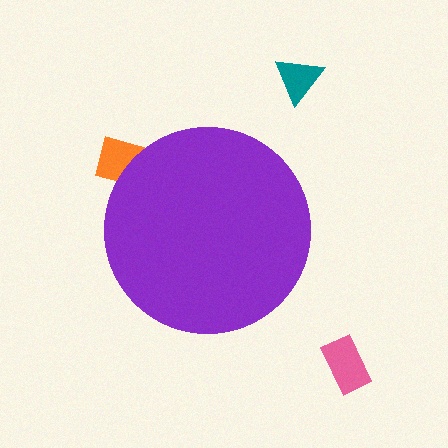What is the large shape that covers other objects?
A purple circle.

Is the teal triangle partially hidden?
No, the teal triangle is fully visible.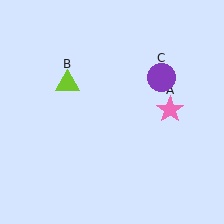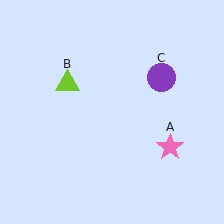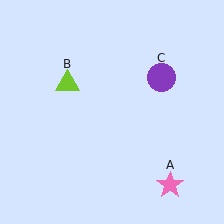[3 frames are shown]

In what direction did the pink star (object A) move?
The pink star (object A) moved down.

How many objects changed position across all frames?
1 object changed position: pink star (object A).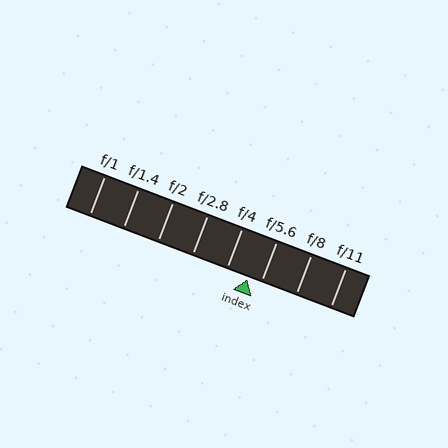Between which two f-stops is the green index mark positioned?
The index mark is between f/4 and f/5.6.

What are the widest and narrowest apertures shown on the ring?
The widest aperture shown is f/1 and the narrowest is f/11.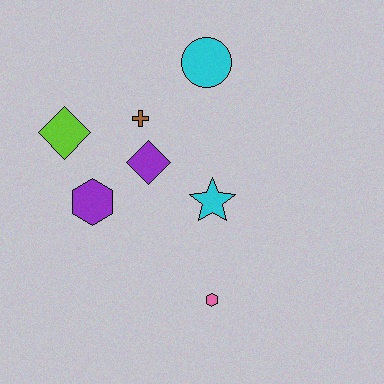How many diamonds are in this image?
There are 2 diamonds.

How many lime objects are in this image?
There is 1 lime object.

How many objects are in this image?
There are 7 objects.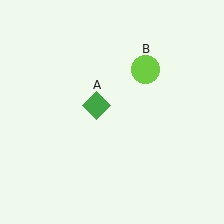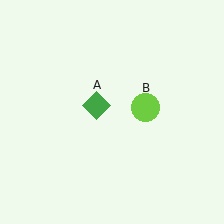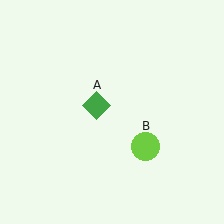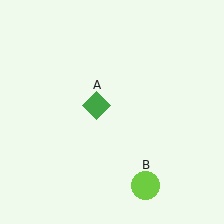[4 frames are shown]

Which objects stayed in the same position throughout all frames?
Green diamond (object A) remained stationary.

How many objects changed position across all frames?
1 object changed position: lime circle (object B).